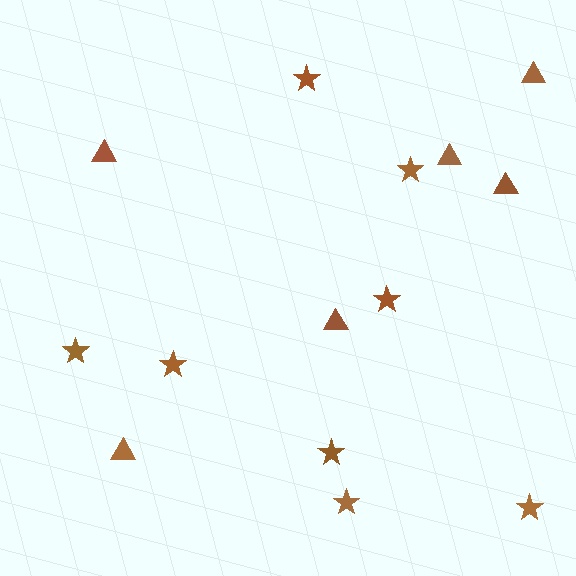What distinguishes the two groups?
There are 2 groups: one group of stars (8) and one group of triangles (6).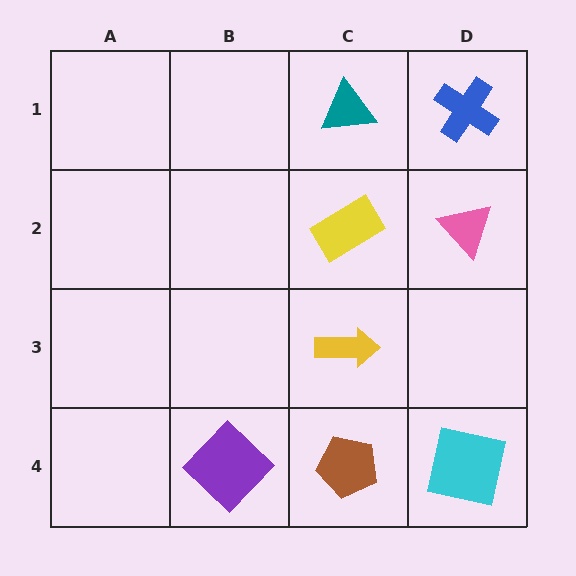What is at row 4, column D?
A cyan square.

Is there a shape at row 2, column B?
No, that cell is empty.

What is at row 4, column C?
A brown pentagon.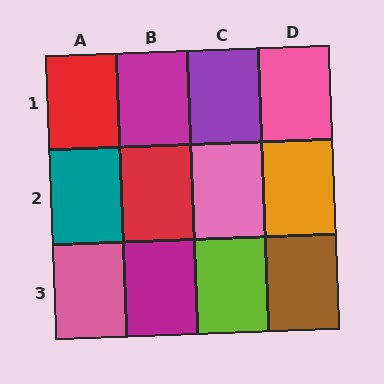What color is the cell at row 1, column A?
Red.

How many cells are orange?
1 cell is orange.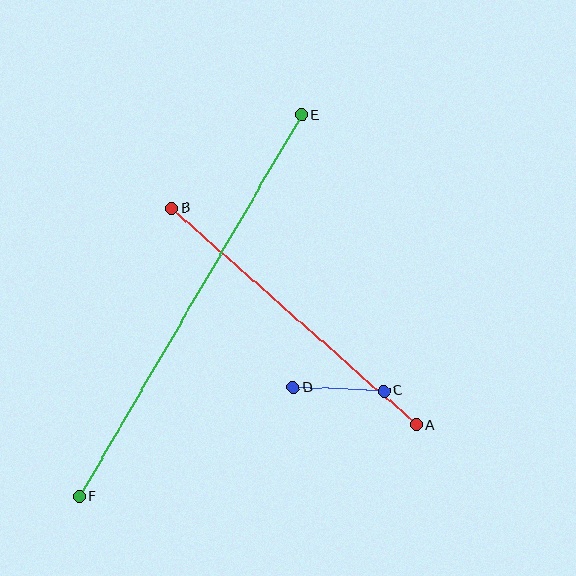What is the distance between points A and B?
The distance is approximately 327 pixels.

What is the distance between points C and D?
The distance is approximately 91 pixels.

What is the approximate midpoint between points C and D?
The midpoint is at approximately (338, 389) pixels.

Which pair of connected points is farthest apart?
Points E and F are farthest apart.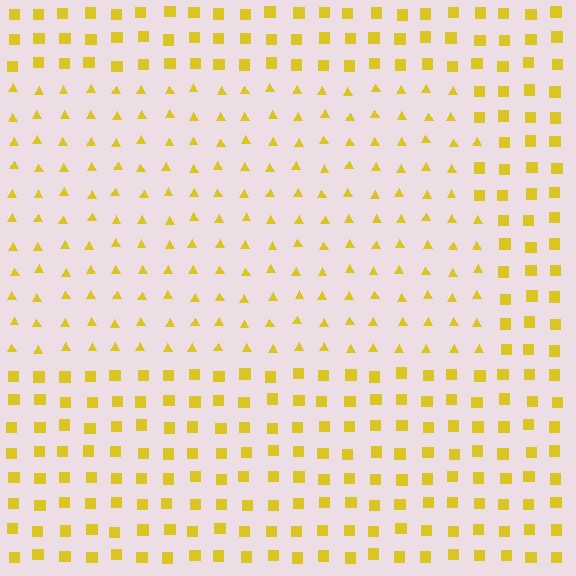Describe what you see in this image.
The image is filled with small yellow elements arranged in a uniform grid. A rectangle-shaped region contains triangles, while the surrounding area contains squares. The boundary is defined purely by the change in element shape.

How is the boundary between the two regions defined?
The boundary is defined by a change in element shape: triangles inside vs. squares outside. All elements share the same color and spacing.